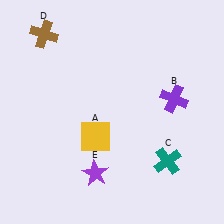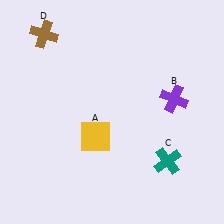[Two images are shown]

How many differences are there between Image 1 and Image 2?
There is 1 difference between the two images.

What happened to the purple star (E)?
The purple star (E) was removed in Image 2. It was in the bottom-left area of Image 1.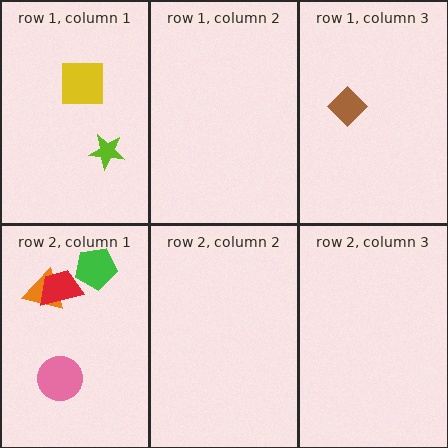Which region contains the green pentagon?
The row 2, column 1 region.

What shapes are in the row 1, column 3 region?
The brown diamond.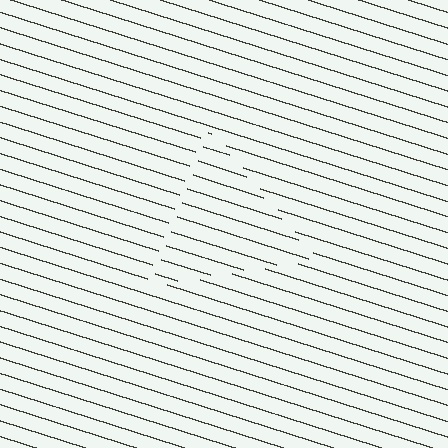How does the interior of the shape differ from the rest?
The interior of the shape contains the same grating, shifted by half a period — the contour is defined by the phase discontinuity where line-ends from the inner and outer gratings abut.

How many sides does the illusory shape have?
3 sides — the line-ends trace a triangle.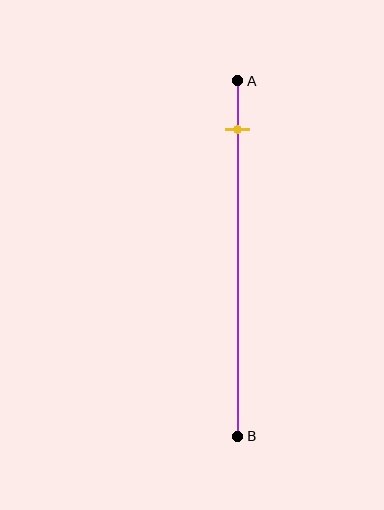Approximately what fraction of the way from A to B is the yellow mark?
The yellow mark is approximately 15% of the way from A to B.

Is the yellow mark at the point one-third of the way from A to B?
No, the mark is at about 15% from A, not at the 33% one-third point.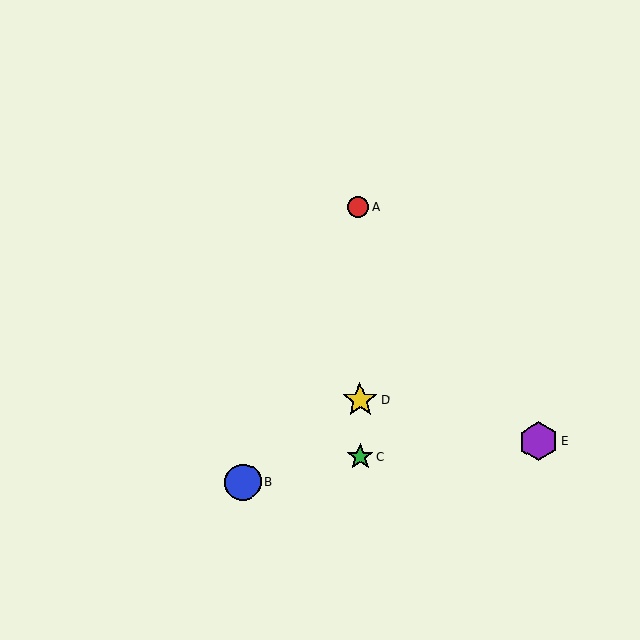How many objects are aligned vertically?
3 objects (A, C, D) are aligned vertically.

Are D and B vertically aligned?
No, D is at x≈360 and B is at x≈243.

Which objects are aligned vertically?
Objects A, C, D are aligned vertically.